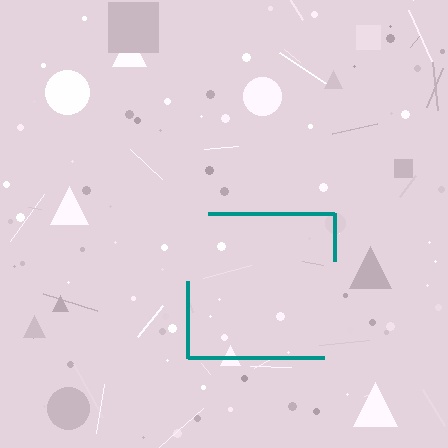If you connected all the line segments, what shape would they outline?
They would outline a square.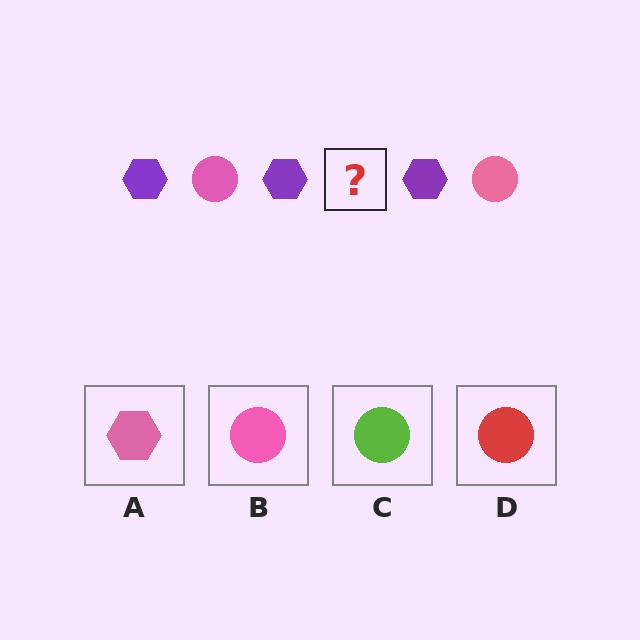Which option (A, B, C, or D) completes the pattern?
B.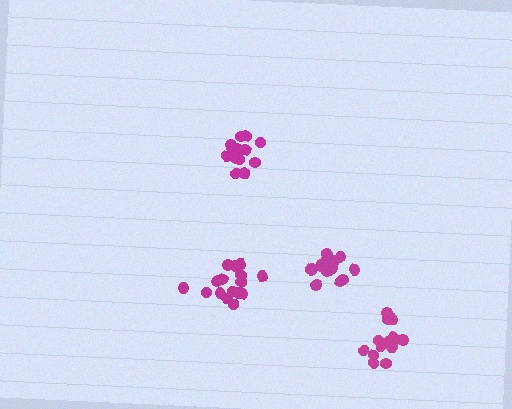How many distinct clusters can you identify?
There are 4 distinct clusters.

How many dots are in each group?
Group 1: 17 dots, Group 2: 15 dots, Group 3: 16 dots, Group 4: 15 dots (63 total).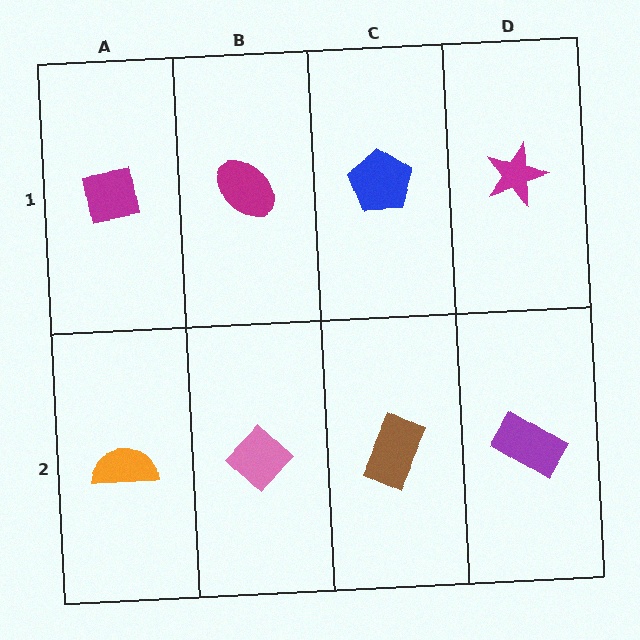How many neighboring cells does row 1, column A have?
2.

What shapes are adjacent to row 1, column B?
A pink diamond (row 2, column B), a magenta square (row 1, column A), a blue pentagon (row 1, column C).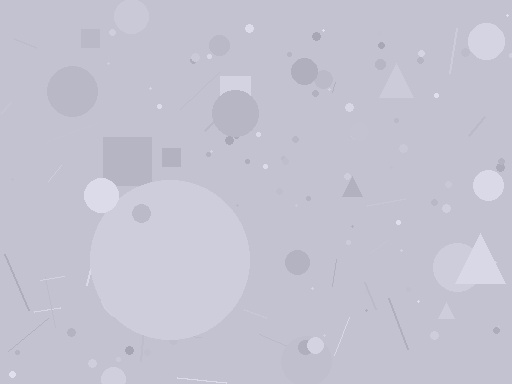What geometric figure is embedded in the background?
A circle is embedded in the background.